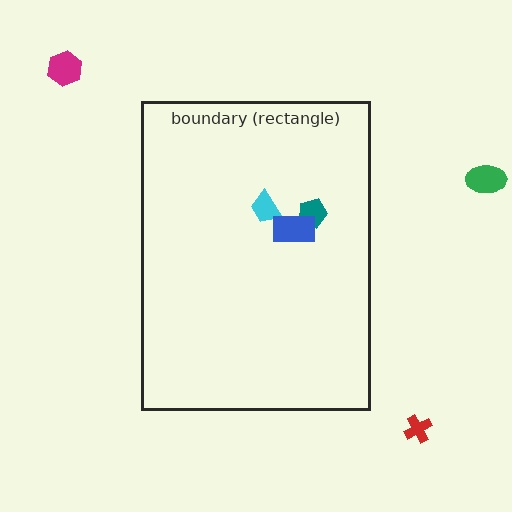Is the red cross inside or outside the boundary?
Outside.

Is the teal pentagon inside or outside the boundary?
Inside.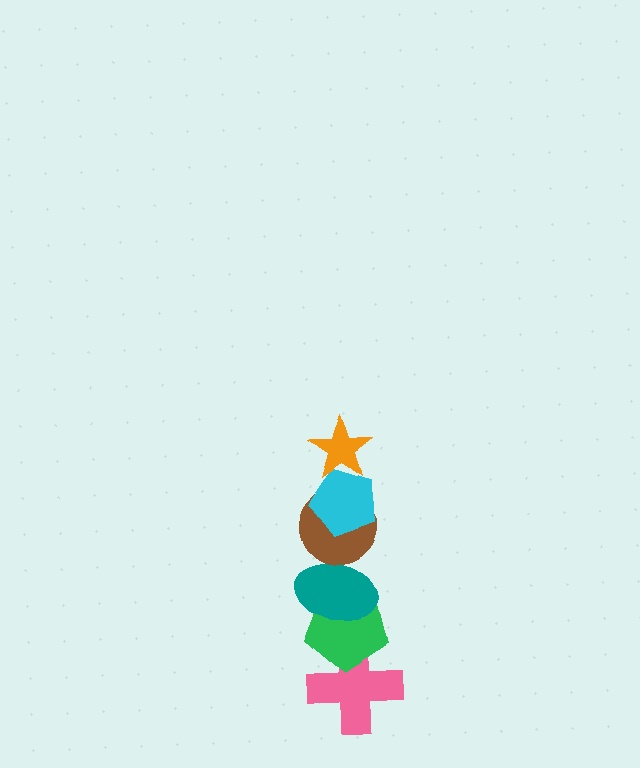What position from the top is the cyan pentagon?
The cyan pentagon is 2nd from the top.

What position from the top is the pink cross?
The pink cross is 6th from the top.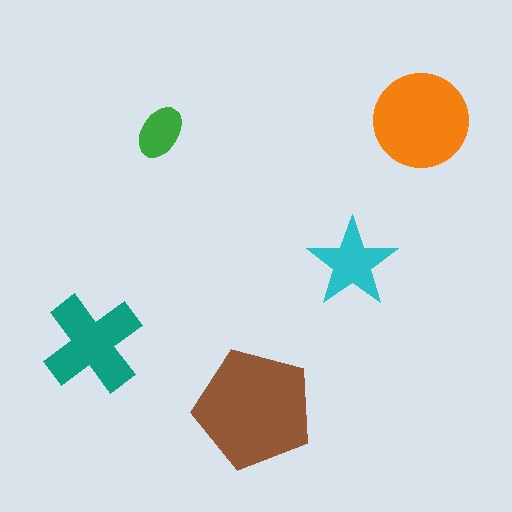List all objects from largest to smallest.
The brown pentagon, the orange circle, the teal cross, the cyan star, the green ellipse.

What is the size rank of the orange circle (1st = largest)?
2nd.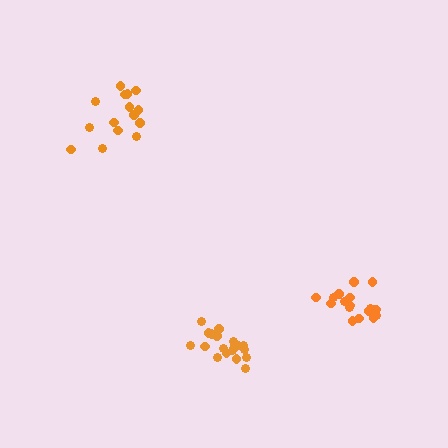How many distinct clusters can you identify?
There are 3 distinct clusters.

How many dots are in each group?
Group 1: 18 dots, Group 2: 19 dots, Group 3: 15 dots (52 total).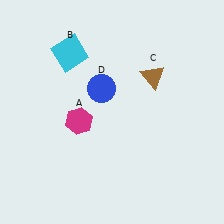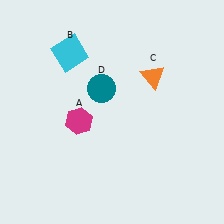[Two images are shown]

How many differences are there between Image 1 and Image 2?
There are 2 differences between the two images.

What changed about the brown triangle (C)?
In Image 1, C is brown. In Image 2, it changed to orange.